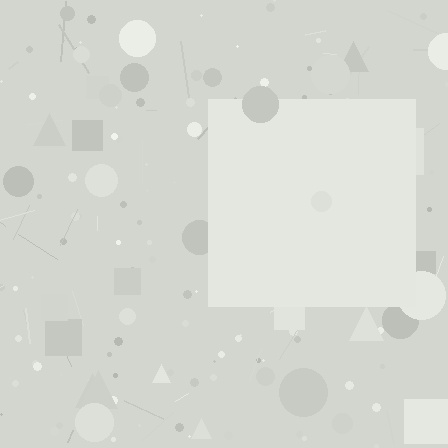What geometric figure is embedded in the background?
A square is embedded in the background.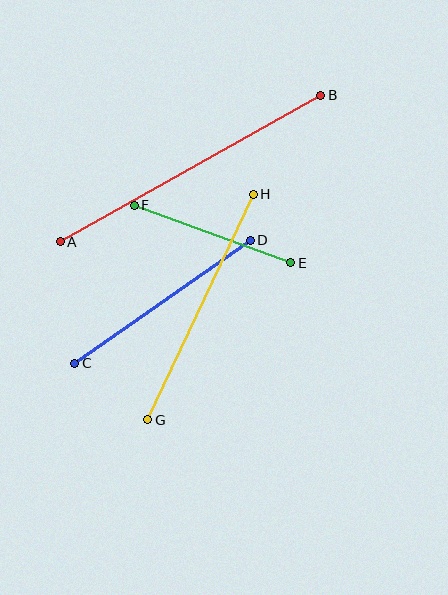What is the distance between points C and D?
The distance is approximately 215 pixels.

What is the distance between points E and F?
The distance is approximately 167 pixels.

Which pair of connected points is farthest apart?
Points A and B are farthest apart.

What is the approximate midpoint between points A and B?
The midpoint is at approximately (191, 168) pixels.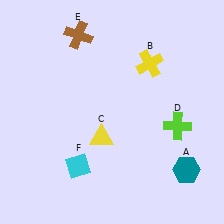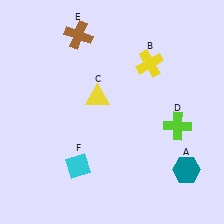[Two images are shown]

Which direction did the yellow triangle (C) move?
The yellow triangle (C) moved up.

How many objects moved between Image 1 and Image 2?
1 object moved between the two images.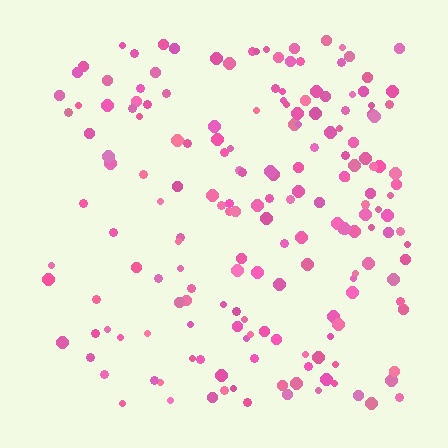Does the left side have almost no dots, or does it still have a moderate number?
Still a moderate number, just noticeably fewer than the right.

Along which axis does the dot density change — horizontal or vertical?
Horizontal.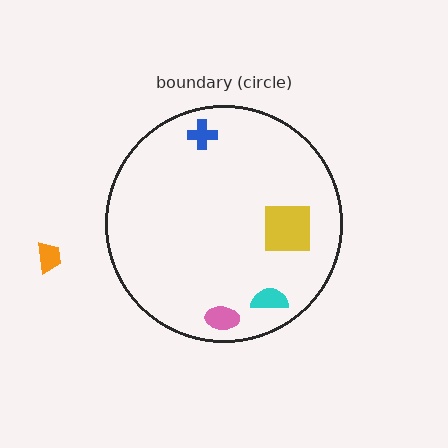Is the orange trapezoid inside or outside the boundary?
Outside.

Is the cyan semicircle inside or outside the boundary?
Inside.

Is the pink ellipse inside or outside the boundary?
Inside.